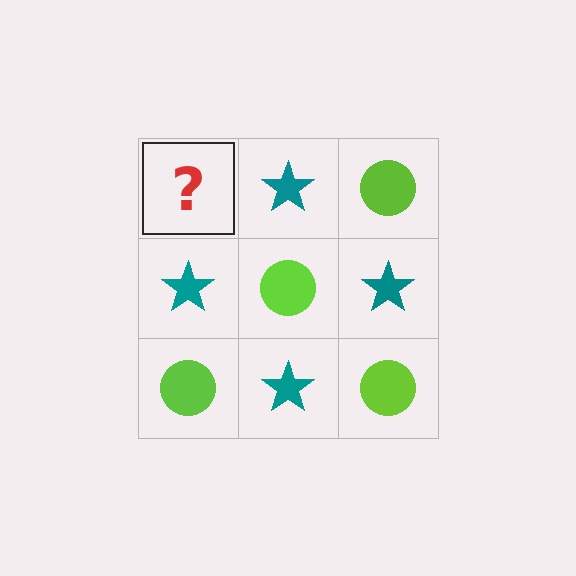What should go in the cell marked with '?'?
The missing cell should contain a lime circle.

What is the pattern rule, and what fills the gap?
The rule is that it alternates lime circle and teal star in a checkerboard pattern. The gap should be filled with a lime circle.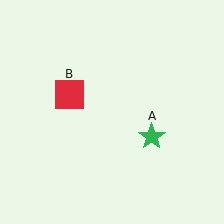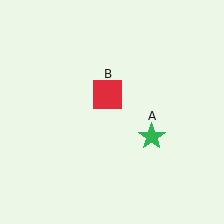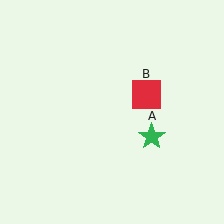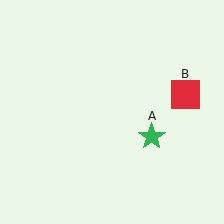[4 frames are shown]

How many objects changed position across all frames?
1 object changed position: red square (object B).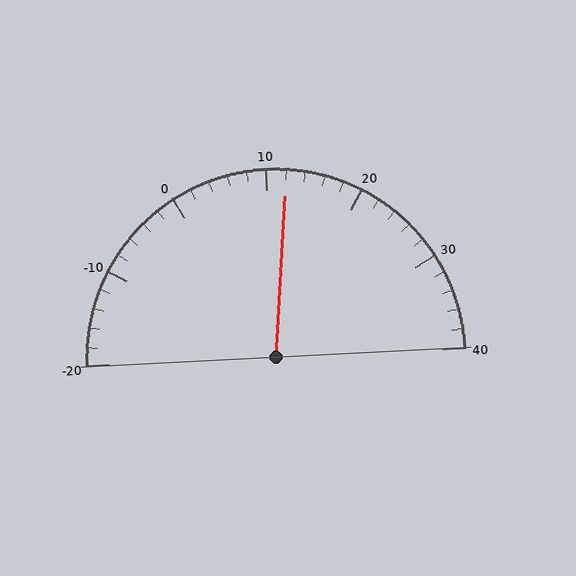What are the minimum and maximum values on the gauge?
The gauge ranges from -20 to 40.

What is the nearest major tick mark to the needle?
The nearest major tick mark is 10.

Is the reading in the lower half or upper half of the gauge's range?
The reading is in the upper half of the range (-20 to 40).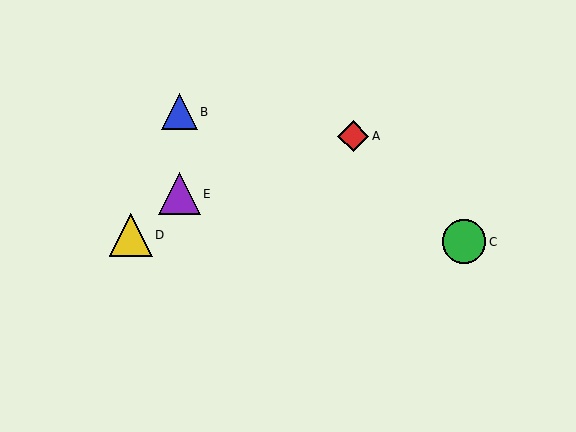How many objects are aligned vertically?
2 objects (B, E) are aligned vertically.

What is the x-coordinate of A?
Object A is at x≈353.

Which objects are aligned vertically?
Objects B, E are aligned vertically.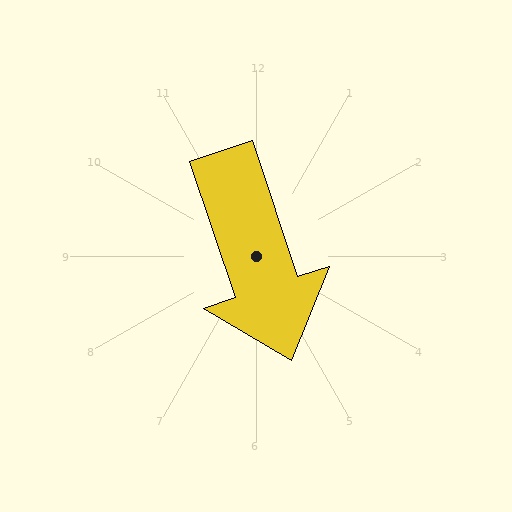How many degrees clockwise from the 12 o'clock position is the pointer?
Approximately 162 degrees.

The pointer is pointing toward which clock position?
Roughly 5 o'clock.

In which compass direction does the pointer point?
South.